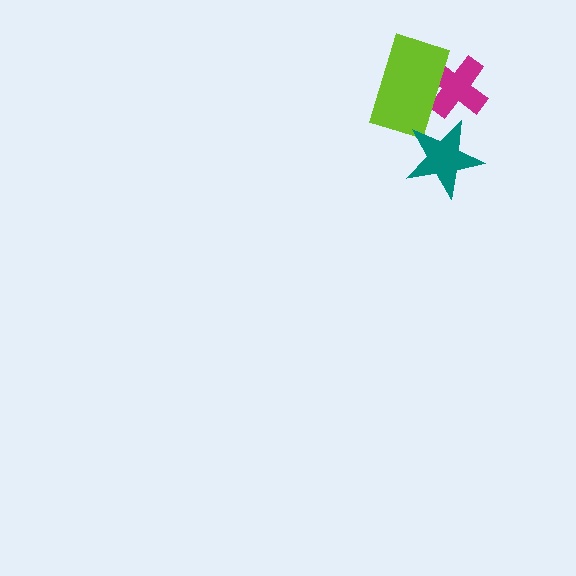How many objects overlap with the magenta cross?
1 object overlaps with the magenta cross.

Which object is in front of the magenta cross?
The lime rectangle is in front of the magenta cross.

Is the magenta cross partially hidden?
Yes, it is partially covered by another shape.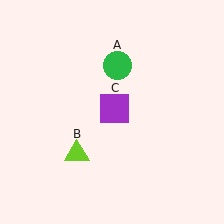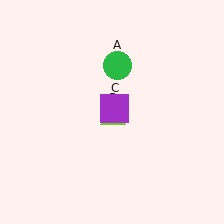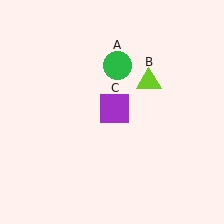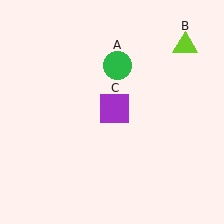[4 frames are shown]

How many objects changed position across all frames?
1 object changed position: lime triangle (object B).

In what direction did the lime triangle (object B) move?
The lime triangle (object B) moved up and to the right.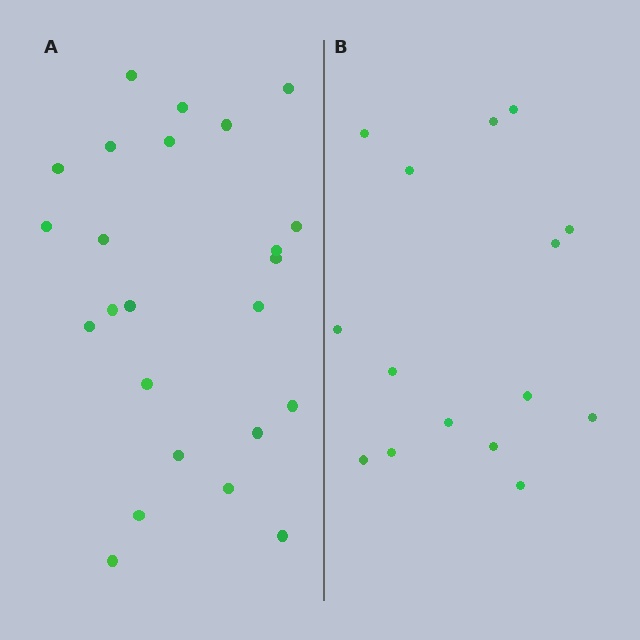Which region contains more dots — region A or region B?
Region A (the left region) has more dots.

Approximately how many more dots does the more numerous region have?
Region A has roughly 8 or so more dots than region B.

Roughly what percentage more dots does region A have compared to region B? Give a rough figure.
About 60% more.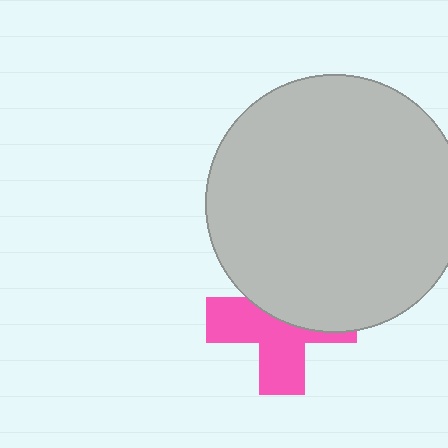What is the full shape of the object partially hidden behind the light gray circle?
The partially hidden object is a pink cross.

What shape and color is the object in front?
The object in front is a light gray circle.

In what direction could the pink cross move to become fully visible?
The pink cross could move down. That would shift it out from behind the light gray circle entirely.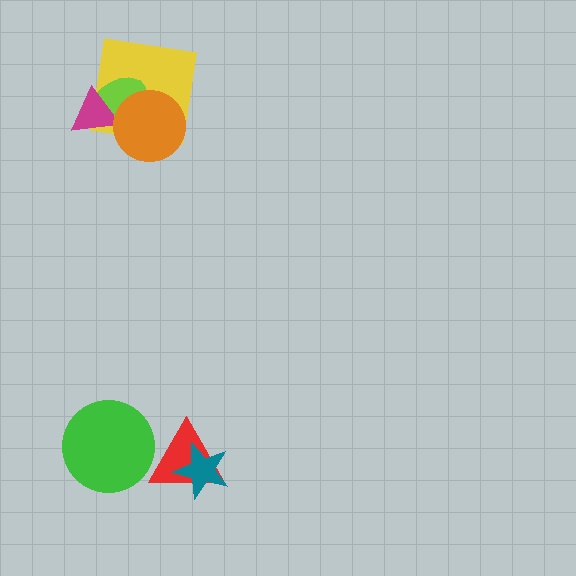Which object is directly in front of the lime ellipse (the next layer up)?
The magenta triangle is directly in front of the lime ellipse.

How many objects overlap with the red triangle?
2 objects overlap with the red triangle.